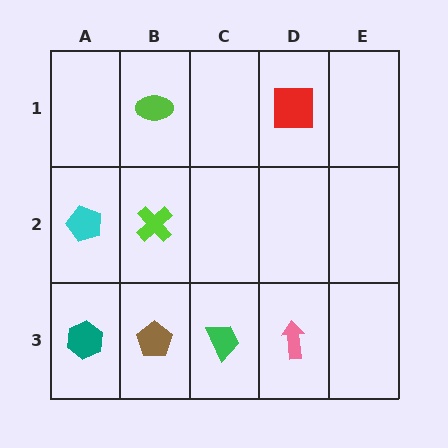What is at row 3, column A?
A teal hexagon.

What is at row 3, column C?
A green trapezoid.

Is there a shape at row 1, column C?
No, that cell is empty.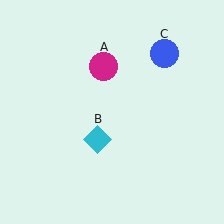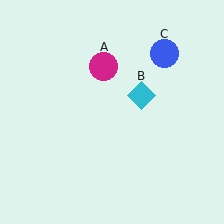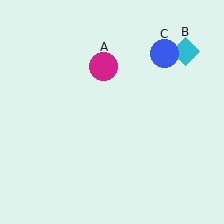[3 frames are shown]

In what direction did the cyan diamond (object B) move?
The cyan diamond (object B) moved up and to the right.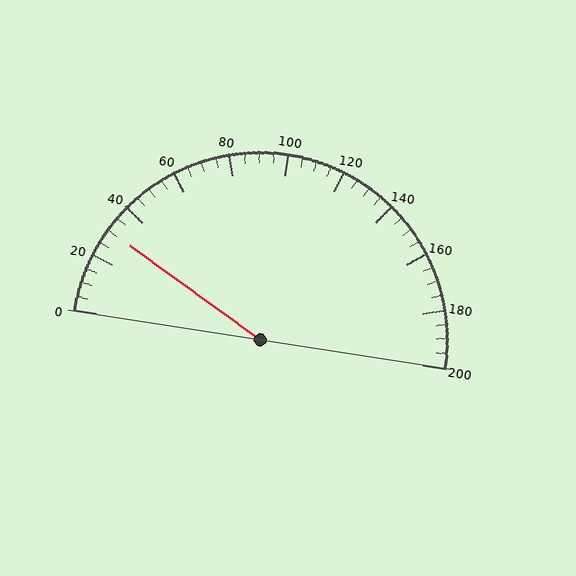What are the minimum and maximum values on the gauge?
The gauge ranges from 0 to 200.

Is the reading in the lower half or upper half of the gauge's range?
The reading is in the lower half of the range (0 to 200).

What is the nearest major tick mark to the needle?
The nearest major tick mark is 40.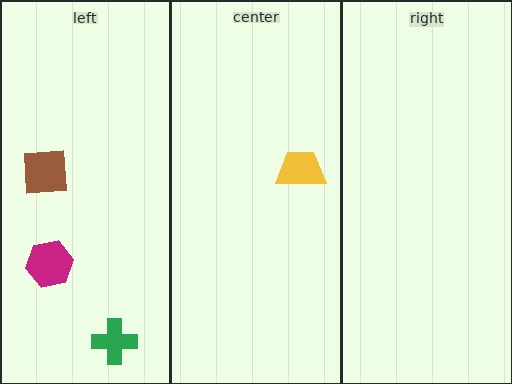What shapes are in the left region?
The green cross, the magenta hexagon, the brown square.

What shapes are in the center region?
The yellow trapezoid.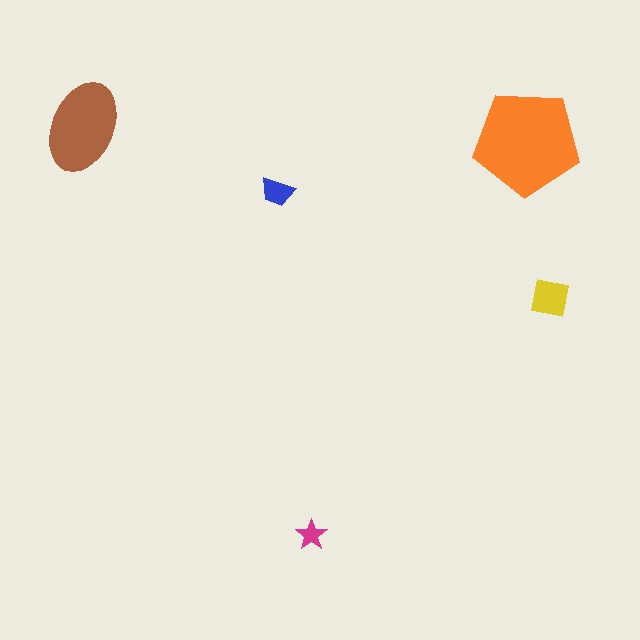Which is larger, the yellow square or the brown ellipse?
The brown ellipse.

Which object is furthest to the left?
The brown ellipse is leftmost.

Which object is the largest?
The orange pentagon.